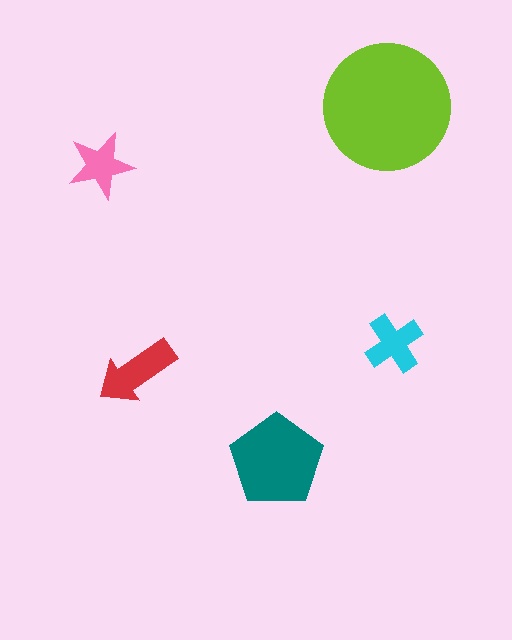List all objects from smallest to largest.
The pink star, the cyan cross, the red arrow, the teal pentagon, the lime circle.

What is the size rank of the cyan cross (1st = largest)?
4th.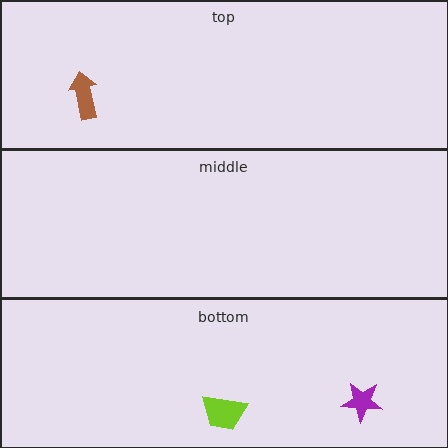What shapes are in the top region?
The brown arrow.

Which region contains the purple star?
The bottom region.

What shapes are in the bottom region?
The purple star, the lime trapezoid.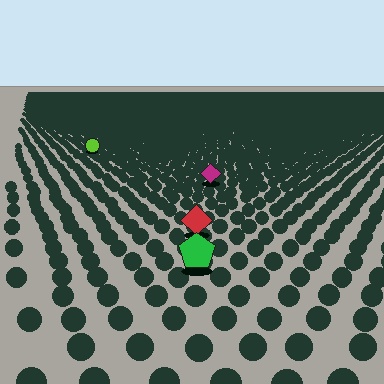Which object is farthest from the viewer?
The lime circle is farthest from the viewer. It appears smaller and the ground texture around it is denser.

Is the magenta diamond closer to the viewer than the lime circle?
Yes. The magenta diamond is closer — you can tell from the texture gradient: the ground texture is coarser near it.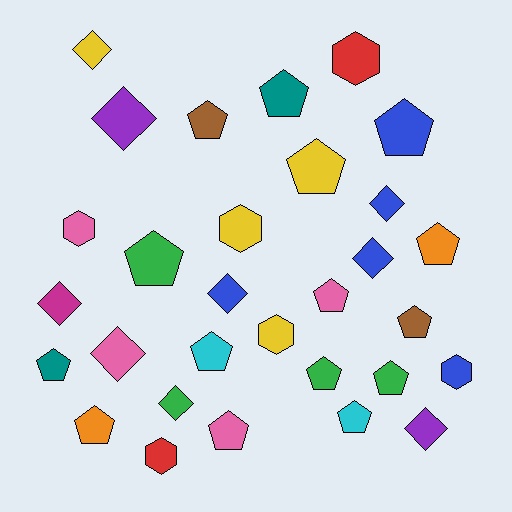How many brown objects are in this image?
There are 2 brown objects.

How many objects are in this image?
There are 30 objects.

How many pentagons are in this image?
There are 15 pentagons.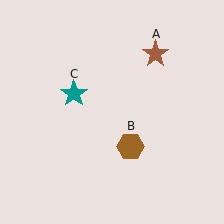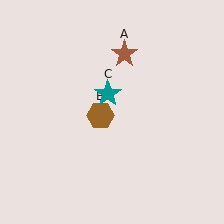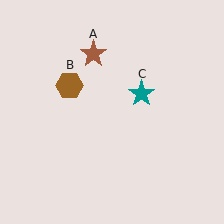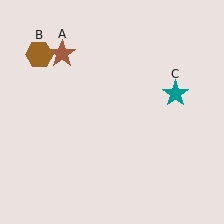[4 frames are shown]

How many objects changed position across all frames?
3 objects changed position: brown star (object A), brown hexagon (object B), teal star (object C).